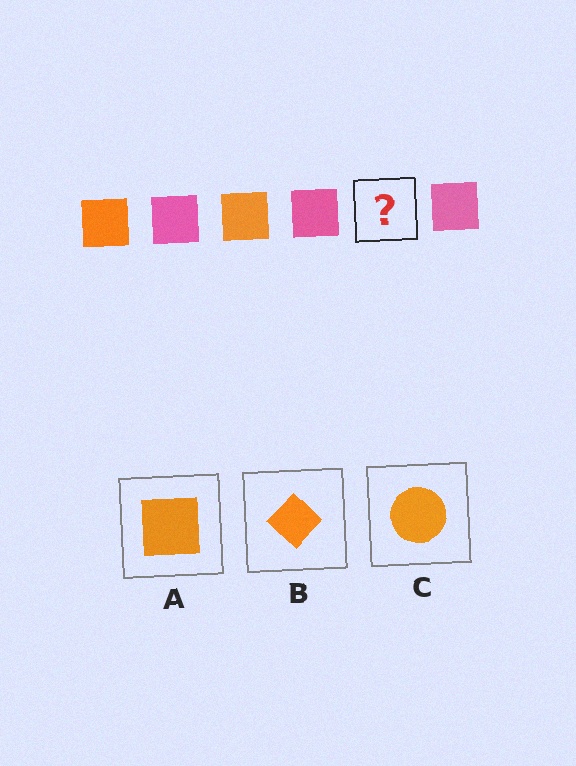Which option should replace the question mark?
Option A.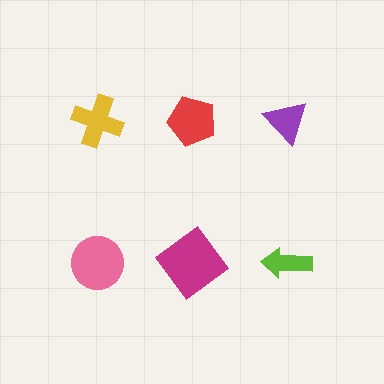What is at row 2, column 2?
A magenta diamond.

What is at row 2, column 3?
A lime arrow.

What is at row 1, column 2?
A red pentagon.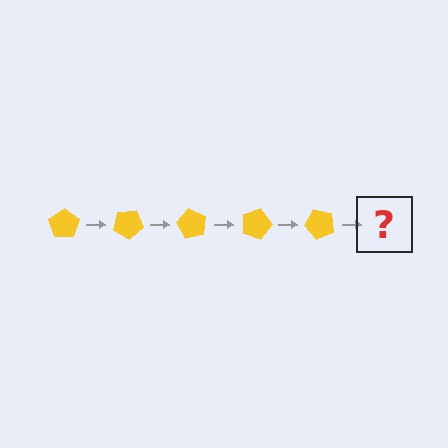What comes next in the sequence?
The next element should be a yellow pentagon rotated 150 degrees.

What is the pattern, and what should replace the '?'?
The pattern is that the pentagon rotates 30 degrees each step. The '?' should be a yellow pentagon rotated 150 degrees.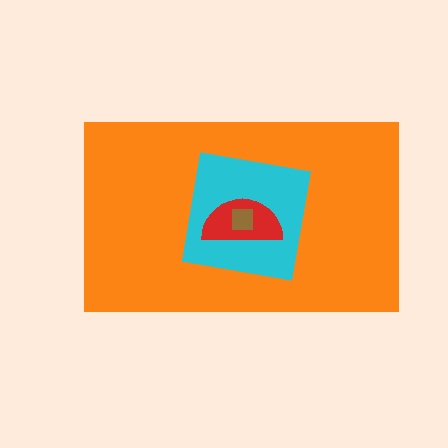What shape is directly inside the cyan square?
The red semicircle.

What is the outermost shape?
The orange rectangle.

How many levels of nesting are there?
4.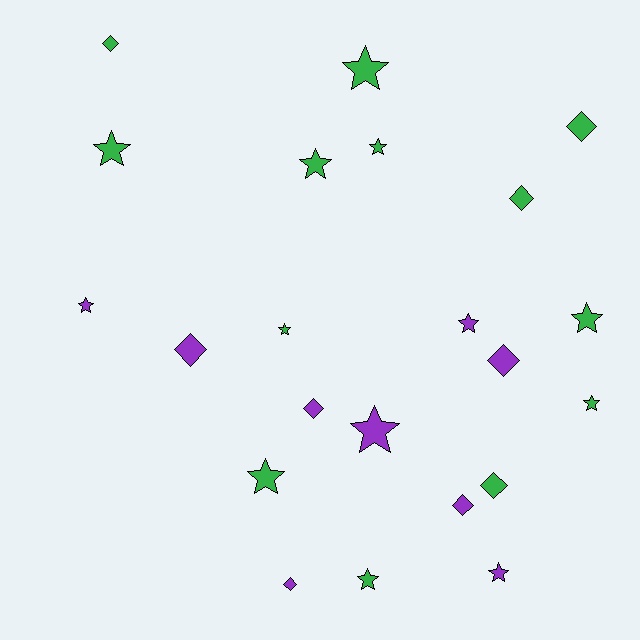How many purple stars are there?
There are 4 purple stars.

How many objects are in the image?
There are 22 objects.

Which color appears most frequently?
Green, with 13 objects.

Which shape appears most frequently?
Star, with 13 objects.